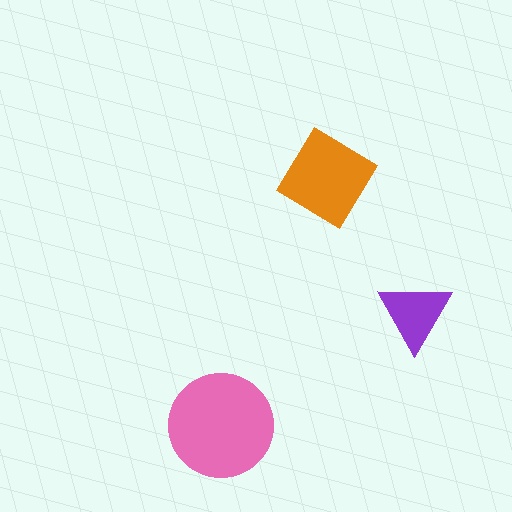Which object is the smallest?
The purple triangle.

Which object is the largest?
The pink circle.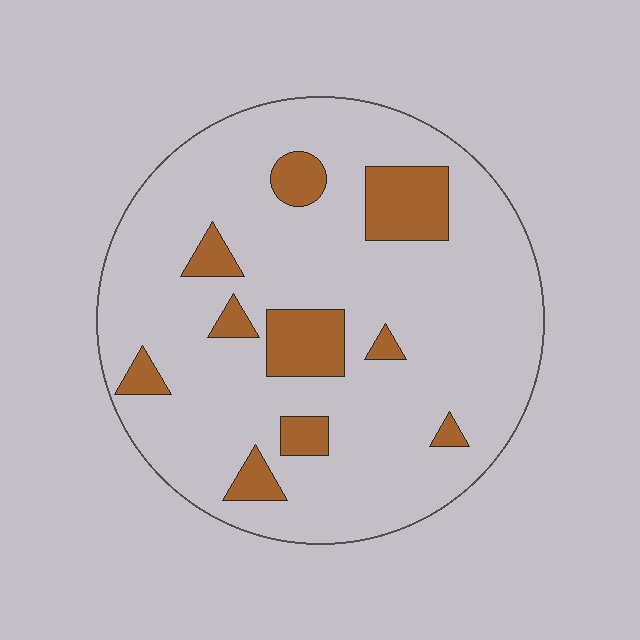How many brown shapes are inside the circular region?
10.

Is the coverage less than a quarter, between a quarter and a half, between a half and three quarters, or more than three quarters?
Less than a quarter.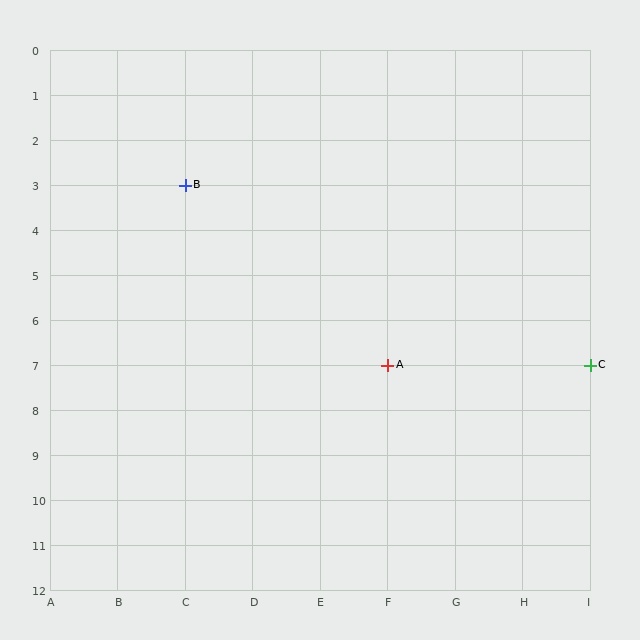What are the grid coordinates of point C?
Point C is at grid coordinates (I, 7).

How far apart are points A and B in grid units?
Points A and B are 3 columns and 4 rows apart (about 5.0 grid units diagonally).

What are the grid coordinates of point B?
Point B is at grid coordinates (C, 3).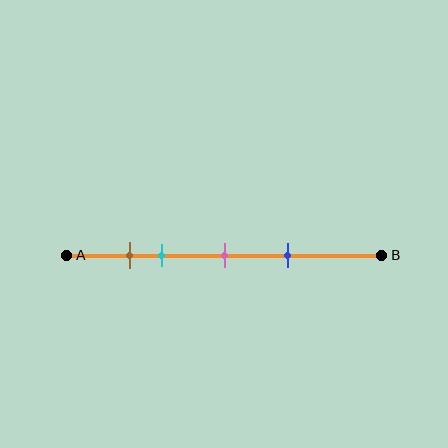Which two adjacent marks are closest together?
The brown and cyan marks are the closest adjacent pair.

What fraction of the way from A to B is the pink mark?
The pink mark is approximately 50% (0.5) of the way from A to B.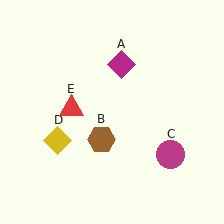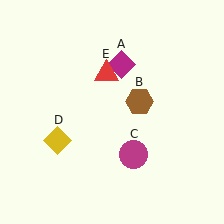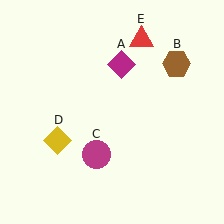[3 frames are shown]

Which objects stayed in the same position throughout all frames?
Magenta diamond (object A) and yellow diamond (object D) remained stationary.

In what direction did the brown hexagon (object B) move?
The brown hexagon (object B) moved up and to the right.